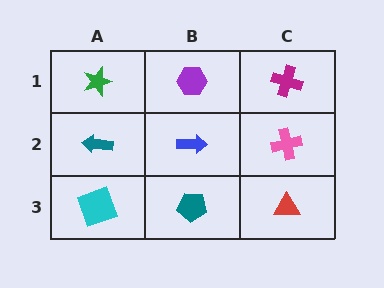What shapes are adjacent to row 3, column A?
A teal arrow (row 2, column A), a teal pentagon (row 3, column B).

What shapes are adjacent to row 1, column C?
A pink cross (row 2, column C), a purple hexagon (row 1, column B).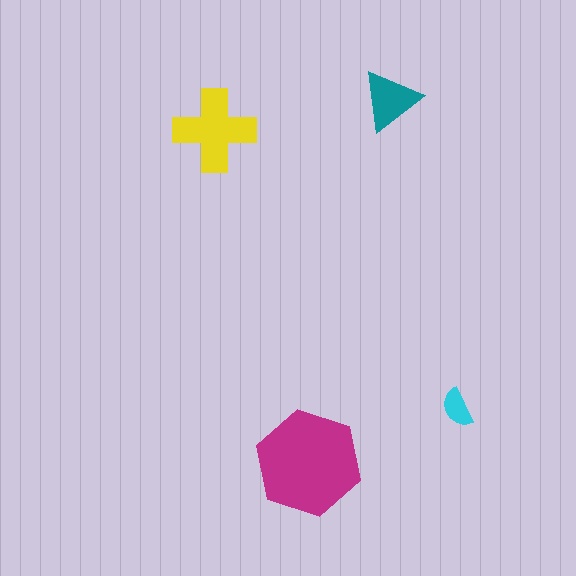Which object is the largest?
The magenta hexagon.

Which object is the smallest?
The cyan semicircle.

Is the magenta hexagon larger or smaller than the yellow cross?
Larger.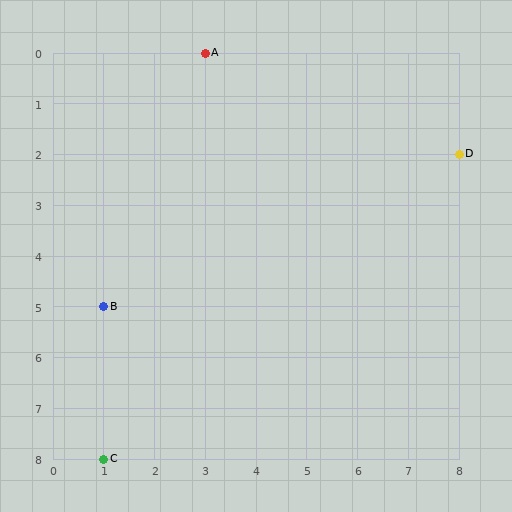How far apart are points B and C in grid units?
Points B and C are 3 rows apart.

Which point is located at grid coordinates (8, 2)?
Point D is at (8, 2).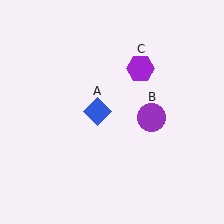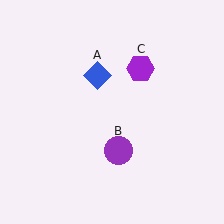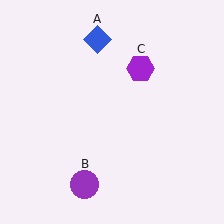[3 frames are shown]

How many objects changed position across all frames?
2 objects changed position: blue diamond (object A), purple circle (object B).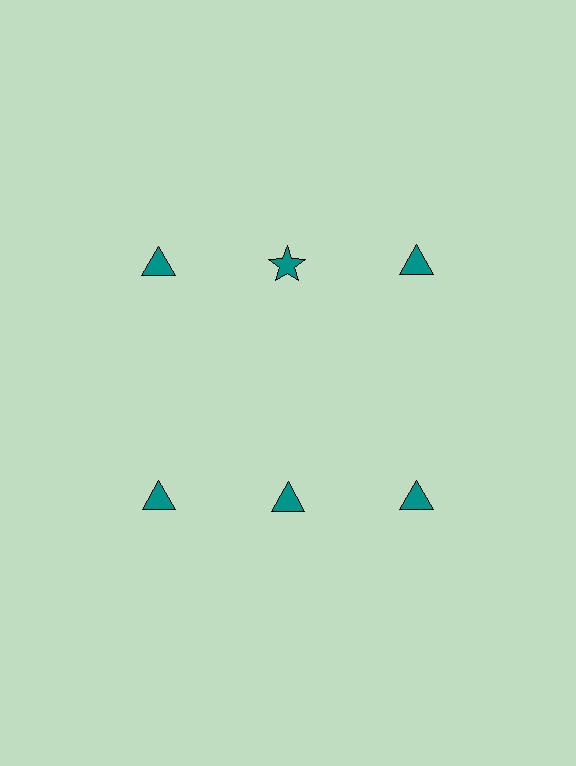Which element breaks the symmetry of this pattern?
The teal star in the top row, second from left column breaks the symmetry. All other shapes are teal triangles.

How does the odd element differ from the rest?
It has a different shape: star instead of triangle.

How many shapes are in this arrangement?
There are 6 shapes arranged in a grid pattern.